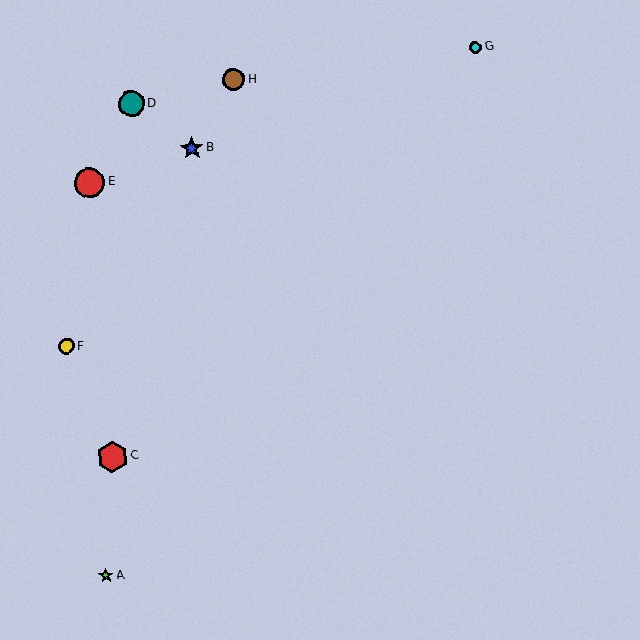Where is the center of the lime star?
The center of the lime star is at (106, 576).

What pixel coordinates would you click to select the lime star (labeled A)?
Click at (106, 576) to select the lime star A.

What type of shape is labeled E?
Shape E is a red circle.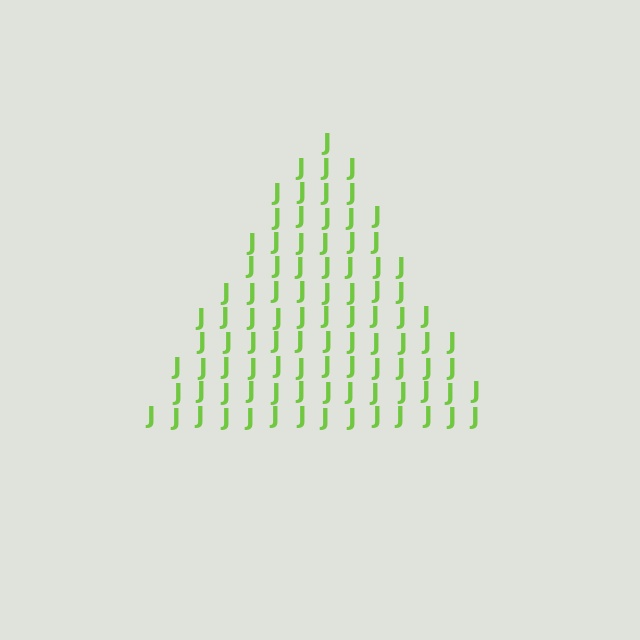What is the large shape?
The large shape is a triangle.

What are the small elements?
The small elements are letter J's.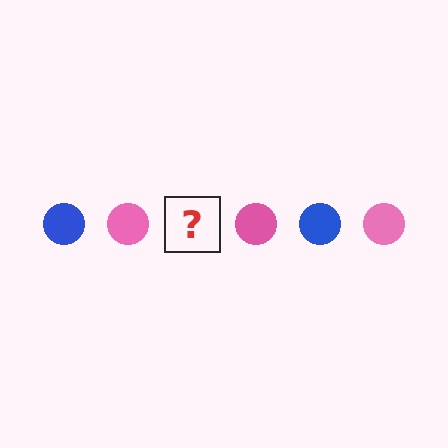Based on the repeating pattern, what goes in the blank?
The blank should be a blue circle.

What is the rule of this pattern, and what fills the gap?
The rule is that the pattern cycles through blue, pink circles. The gap should be filled with a blue circle.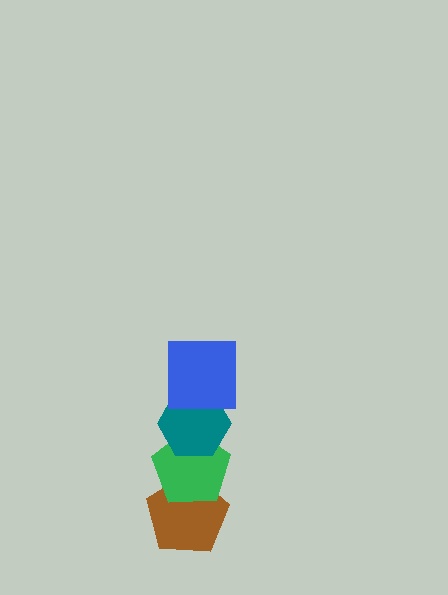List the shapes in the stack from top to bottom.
From top to bottom: the blue square, the teal hexagon, the green pentagon, the brown pentagon.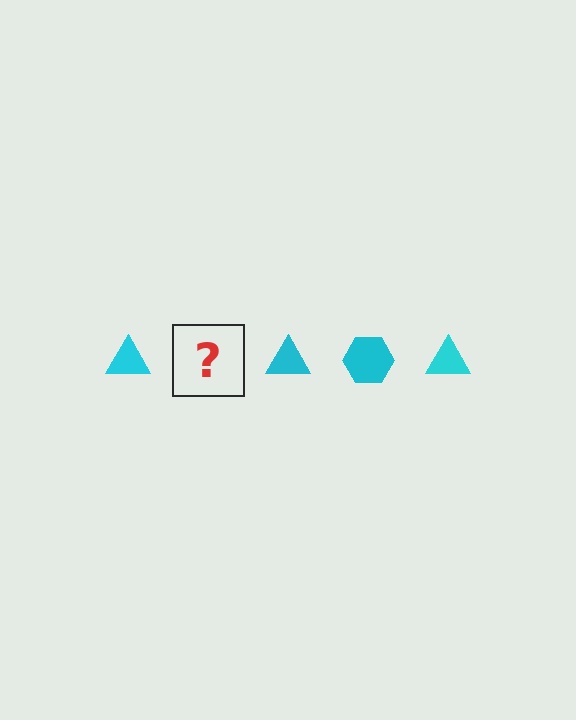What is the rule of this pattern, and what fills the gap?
The rule is that the pattern cycles through triangle, hexagon shapes in cyan. The gap should be filled with a cyan hexagon.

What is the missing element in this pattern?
The missing element is a cyan hexagon.